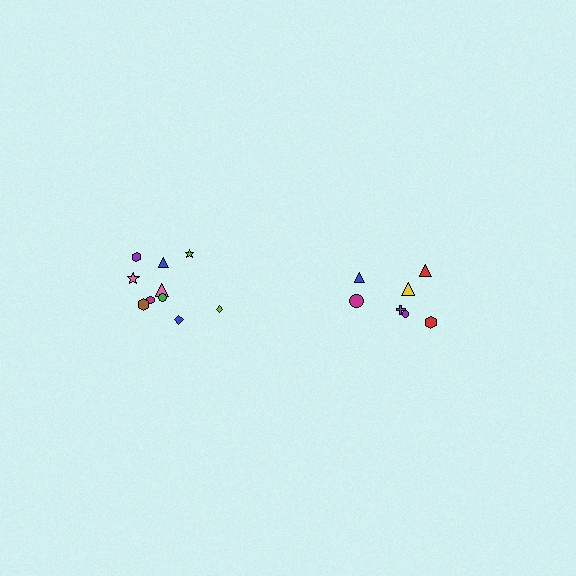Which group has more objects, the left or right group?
The left group.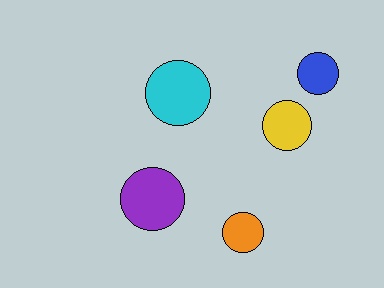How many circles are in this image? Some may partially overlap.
There are 5 circles.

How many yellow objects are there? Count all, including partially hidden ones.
There is 1 yellow object.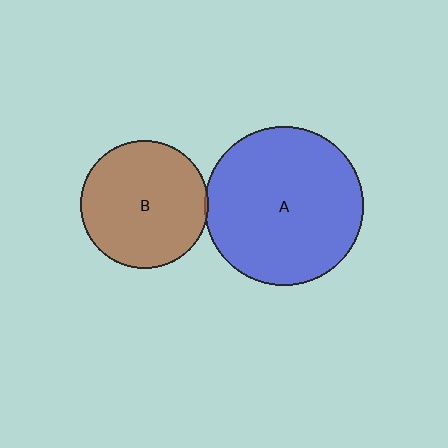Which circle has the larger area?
Circle A (blue).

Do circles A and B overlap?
Yes.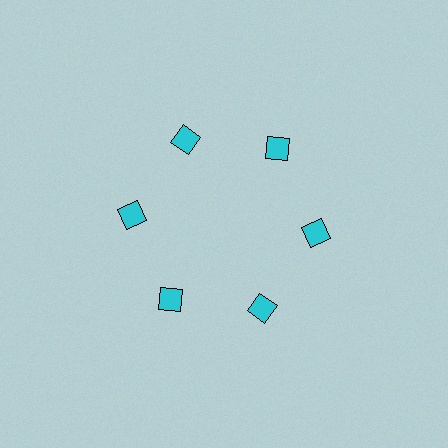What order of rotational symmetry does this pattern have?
This pattern has 6-fold rotational symmetry.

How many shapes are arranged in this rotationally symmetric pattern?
There are 6 shapes, arranged in 6 groups of 1.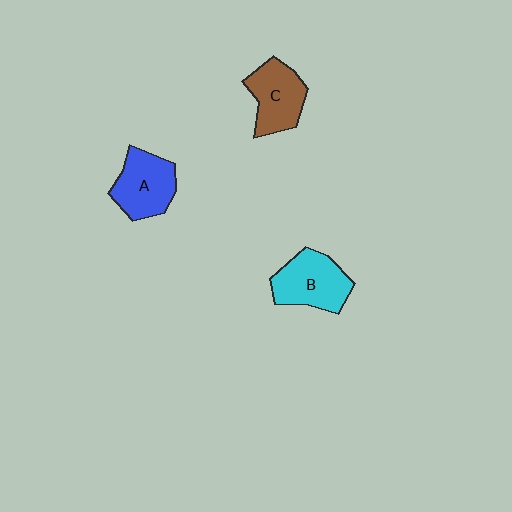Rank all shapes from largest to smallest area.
From largest to smallest: B (cyan), A (blue), C (brown).